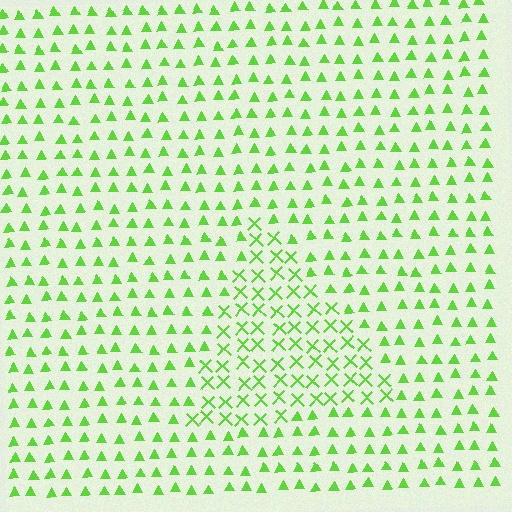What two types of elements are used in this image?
The image uses X marks inside the triangle region and triangles outside it.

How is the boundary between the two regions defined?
The boundary is defined by a change in element shape: X marks inside vs. triangles outside. All elements share the same color and spacing.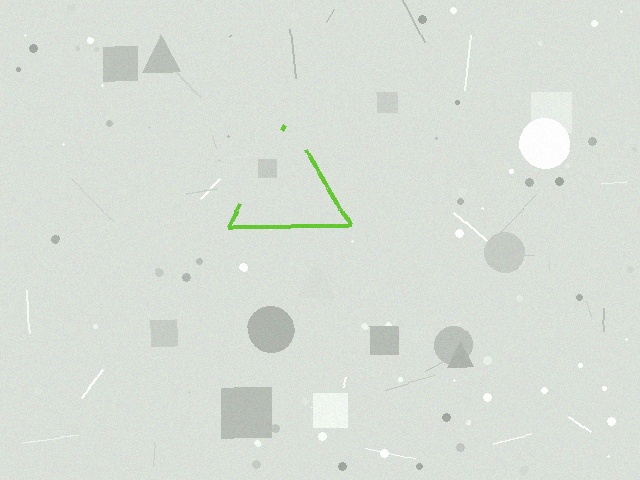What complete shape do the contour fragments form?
The contour fragments form a triangle.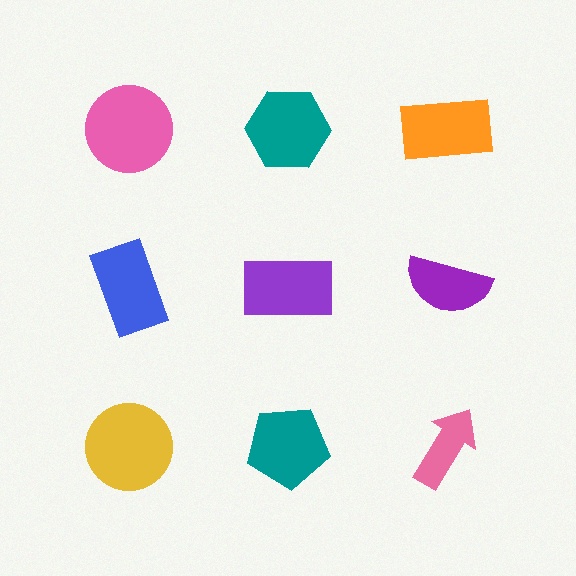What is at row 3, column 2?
A teal pentagon.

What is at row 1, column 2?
A teal hexagon.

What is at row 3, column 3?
A pink arrow.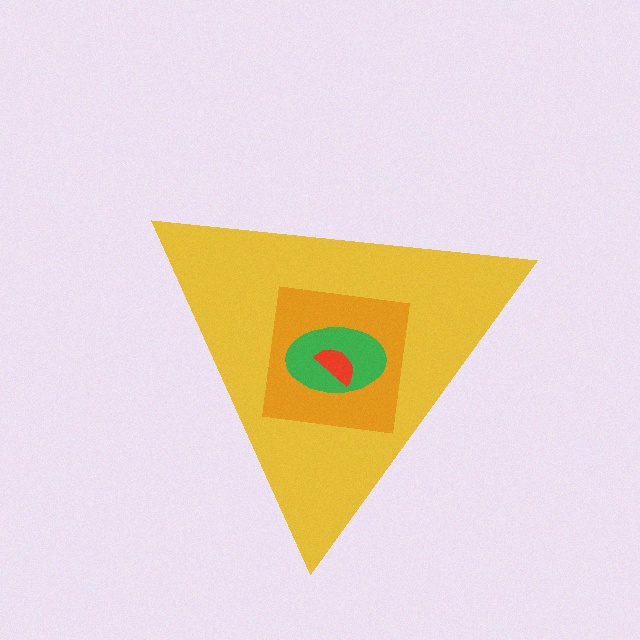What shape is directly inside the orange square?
The green ellipse.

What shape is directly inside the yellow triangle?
The orange square.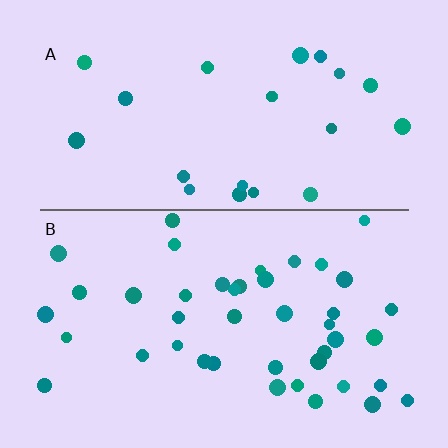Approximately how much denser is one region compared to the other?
Approximately 1.9× — region B over region A.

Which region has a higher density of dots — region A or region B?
B (the bottom).